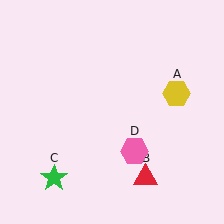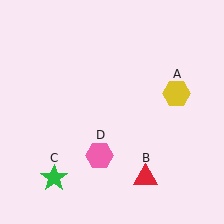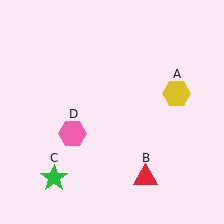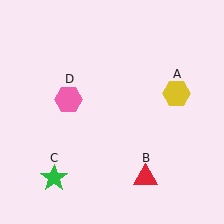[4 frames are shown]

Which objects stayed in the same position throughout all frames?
Yellow hexagon (object A) and red triangle (object B) and green star (object C) remained stationary.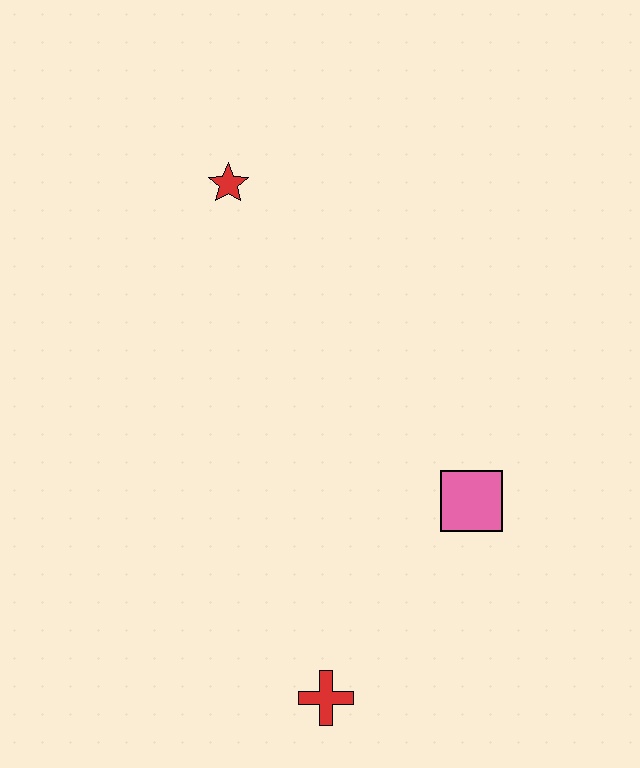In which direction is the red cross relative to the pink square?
The red cross is below the pink square.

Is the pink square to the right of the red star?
Yes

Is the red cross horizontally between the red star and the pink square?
Yes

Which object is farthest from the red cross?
The red star is farthest from the red cross.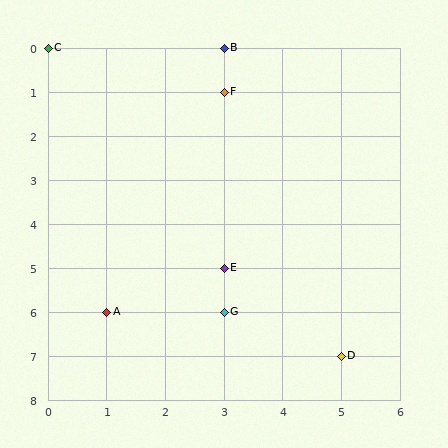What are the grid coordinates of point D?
Point D is at grid coordinates (5, 7).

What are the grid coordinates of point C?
Point C is at grid coordinates (0, 0).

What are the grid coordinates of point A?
Point A is at grid coordinates (1, 6).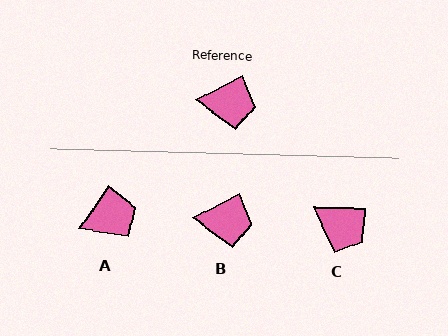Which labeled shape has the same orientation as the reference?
B.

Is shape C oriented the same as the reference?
No, it is off by about 28 degrees.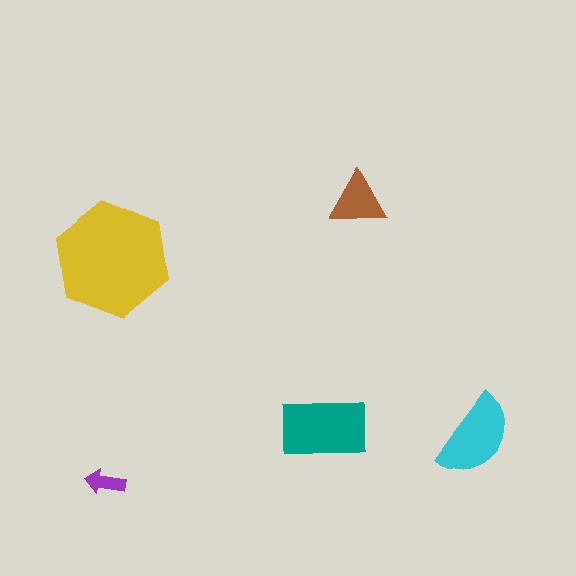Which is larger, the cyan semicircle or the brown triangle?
The cyan semicircle.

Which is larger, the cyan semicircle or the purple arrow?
The cyan semicircle.